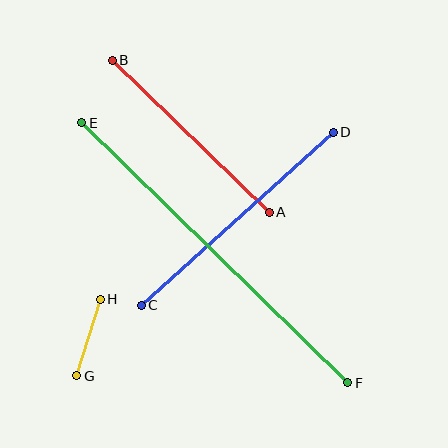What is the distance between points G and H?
The distance is approximately 80 pixels.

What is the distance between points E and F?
The distance is approximately 372 pixels.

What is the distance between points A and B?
The distance is approximately 219 pixels.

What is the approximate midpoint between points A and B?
The midpoint is at approximately (191, 136) pixels.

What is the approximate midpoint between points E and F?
The midpoint is at approximately (215, 253) pixels.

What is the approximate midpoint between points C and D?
The midpoint is at approximately (237, 219) pixels.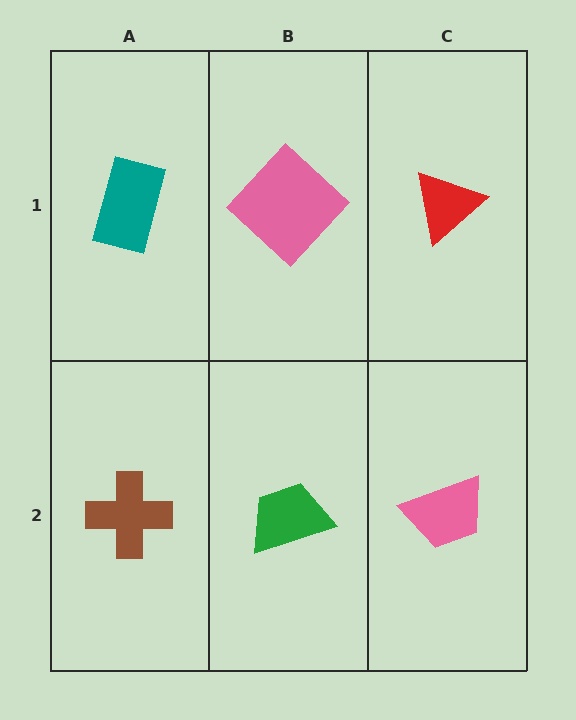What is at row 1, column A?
A teal rectangle.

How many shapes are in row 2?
3 shapes.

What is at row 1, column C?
A red triangle.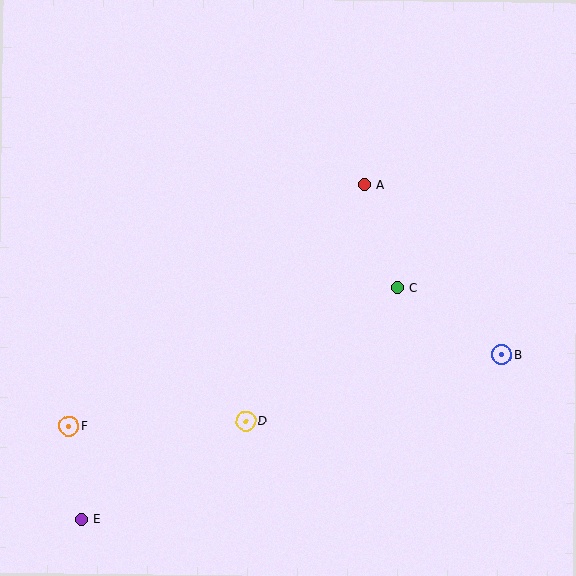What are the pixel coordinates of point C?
Point C is at (397, 288).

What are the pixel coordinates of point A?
Point A is at (364, 185).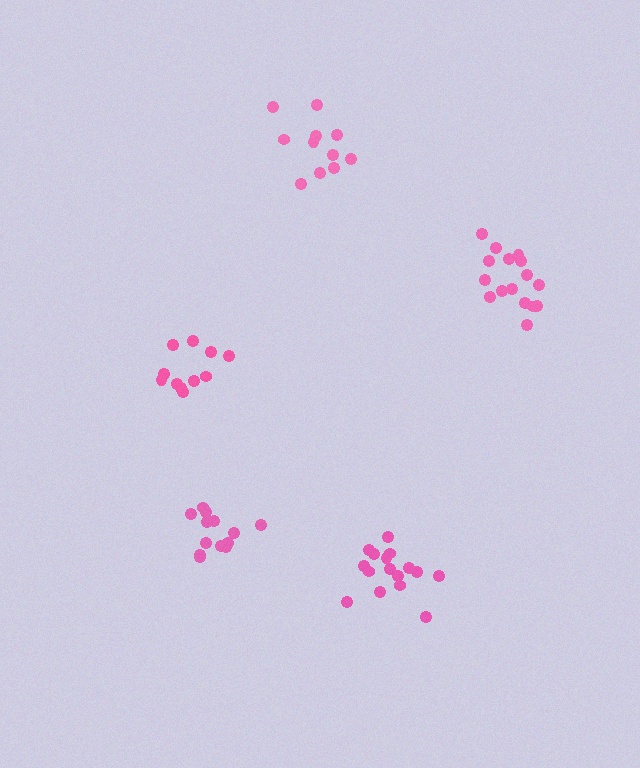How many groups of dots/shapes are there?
There are 5 groups.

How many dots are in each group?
Group 1: 13 dots, Group 2: 11 dots, Group 3: 11 dots, Group 4: 16 dots, Group 5: 16 dots (67 total).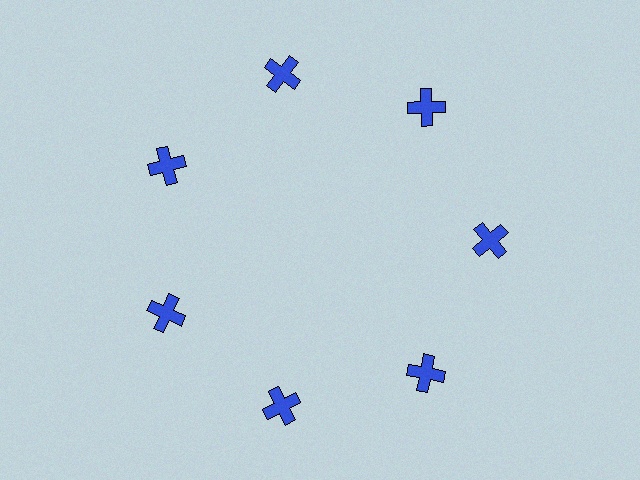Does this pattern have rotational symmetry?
Yes, this pattern has 7-fold rotational symmetry. It looks the same after rotating 51 degrees around the center.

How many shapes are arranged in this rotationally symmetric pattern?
There are 7 shapes, arranged in 7 groups of 1.